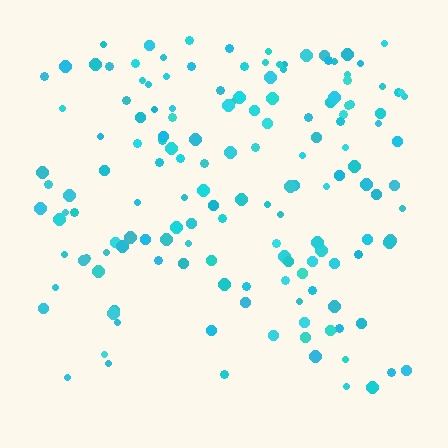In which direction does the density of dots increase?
From bottom to top, with the top side densest.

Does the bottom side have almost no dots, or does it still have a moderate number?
Still a moderate number, just noticeably fewer than the top.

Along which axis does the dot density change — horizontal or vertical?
Vertical.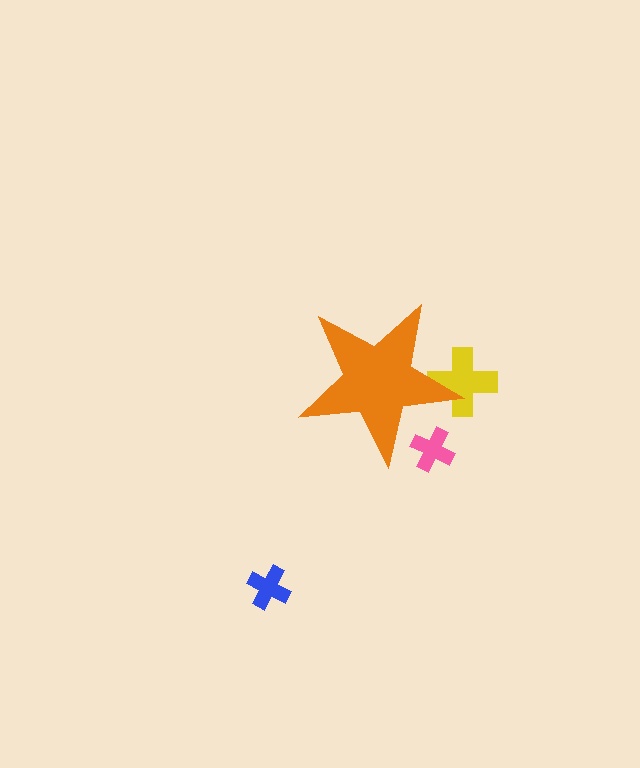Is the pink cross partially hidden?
Yes, the pink cross is partially hidden behind the orange star.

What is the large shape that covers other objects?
An orange star.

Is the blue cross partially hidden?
No, the blue cross is fully visible.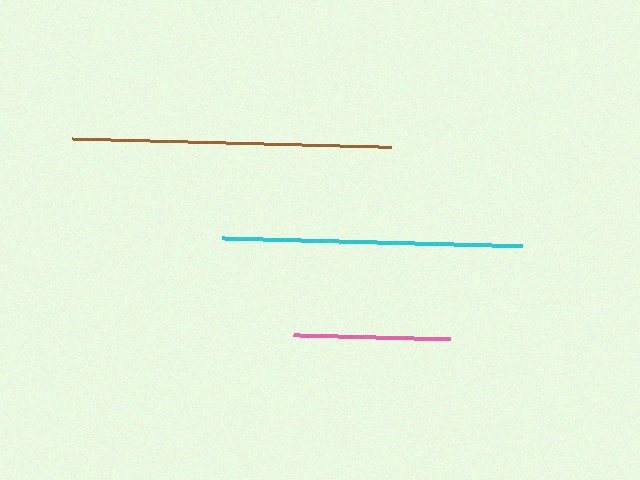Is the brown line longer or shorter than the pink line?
The brown line is longer than the pink line.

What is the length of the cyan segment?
The cyan segment is approximately 301 pixels long.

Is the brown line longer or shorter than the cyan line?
The brown line is longer than the cyan line.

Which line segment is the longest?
The brown line is the longest at approximately 320 pixels.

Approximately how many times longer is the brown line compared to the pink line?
The brown line is approximately 2.0 times the length of the pink line.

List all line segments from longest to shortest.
From longest to shortest: brown, cyan, pink.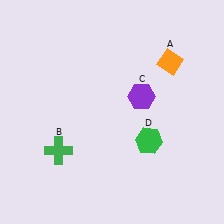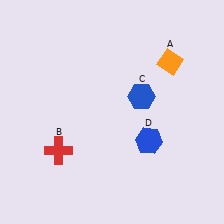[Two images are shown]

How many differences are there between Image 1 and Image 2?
There are 3 differences between the two images.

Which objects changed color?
B changed from green to red. C changed from purple to blue. D changed from green to blue.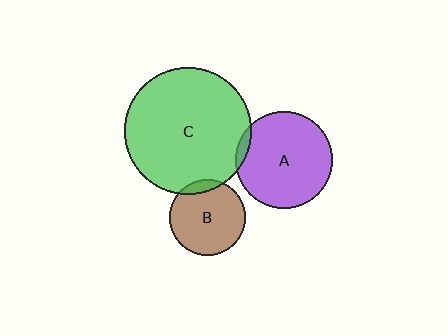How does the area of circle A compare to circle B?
Approximately 1.6 times.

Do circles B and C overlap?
Yes.